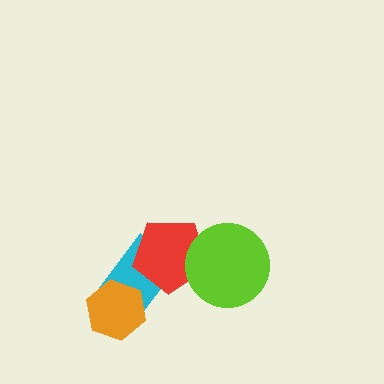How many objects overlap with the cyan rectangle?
2 objects overlap with the cyan rectangle.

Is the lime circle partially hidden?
No, no other shape covers it.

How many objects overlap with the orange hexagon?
1 object overlaps with the orange hexagon.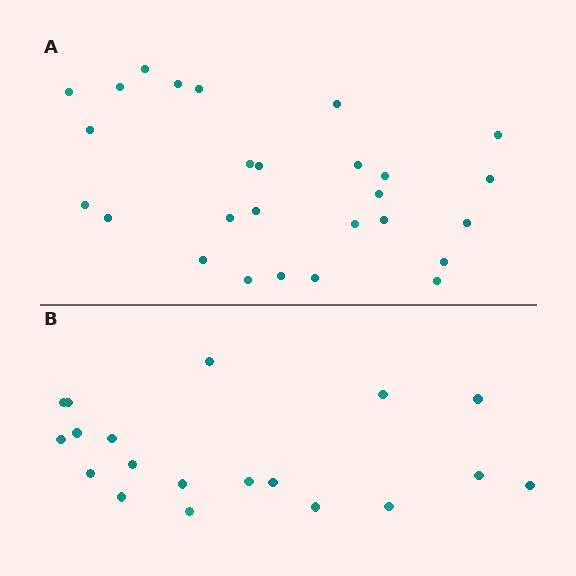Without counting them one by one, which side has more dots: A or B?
Region A (the top region) has more dots.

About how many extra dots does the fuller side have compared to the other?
Region A has roughly 8 or so more dots than region B.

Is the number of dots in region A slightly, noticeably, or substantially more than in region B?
Region A has noticeably more, but not dramatically so. The ratio is roughly 1.4 to 1.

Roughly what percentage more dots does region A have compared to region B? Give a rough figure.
About 40% more.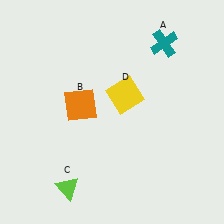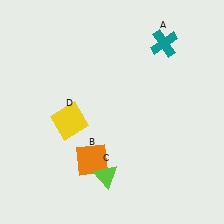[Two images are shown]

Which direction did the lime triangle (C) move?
The lime triangle (C) moved right.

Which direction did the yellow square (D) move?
The yellow square (D) moved left.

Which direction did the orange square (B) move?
The orange square (B) moved down.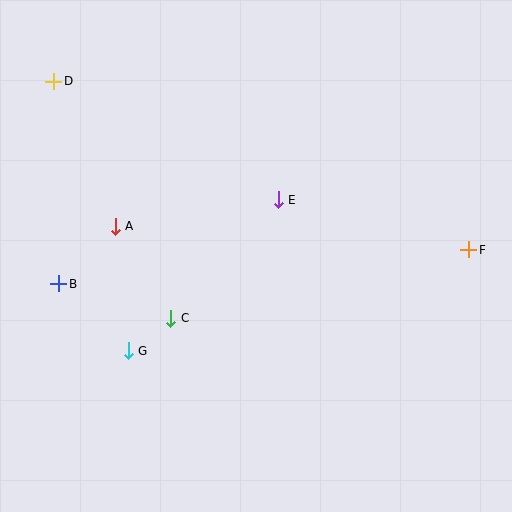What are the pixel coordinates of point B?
Point B is at (59, 284).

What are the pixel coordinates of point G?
Point G is at (128, 351).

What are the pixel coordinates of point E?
Point E is at (278, 200).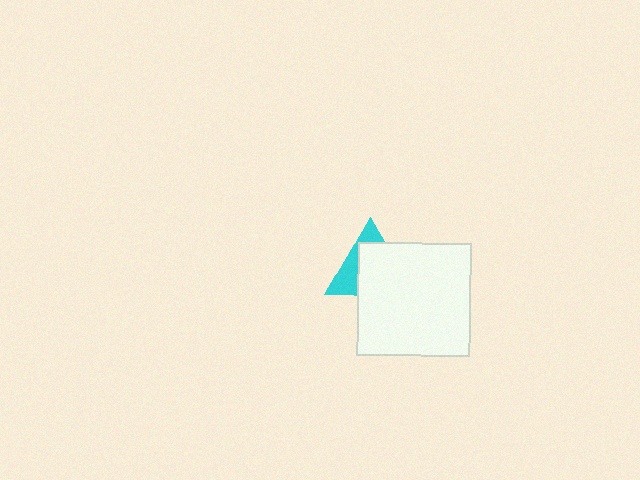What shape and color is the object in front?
The object in front is a white square.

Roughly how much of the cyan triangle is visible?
A small part of it is visible (roughly 36%).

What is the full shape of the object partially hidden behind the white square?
The partially hidden object is a cyan triangle.